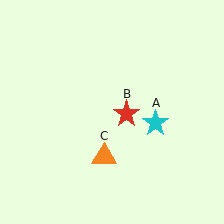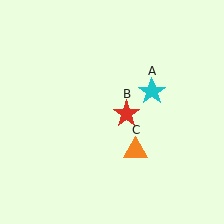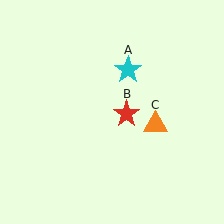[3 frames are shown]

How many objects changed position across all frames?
2 objects changed position: cyan star (object A), orange triangle (object C).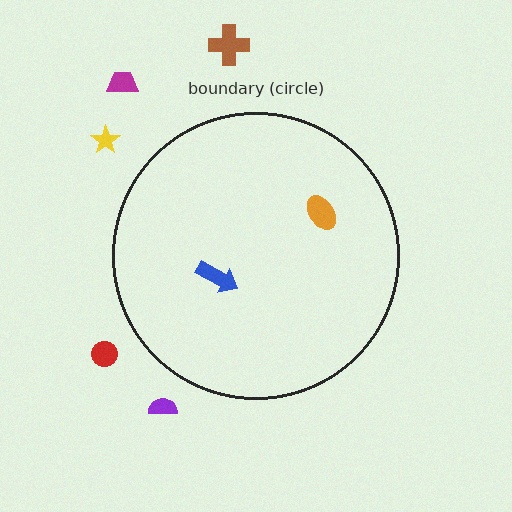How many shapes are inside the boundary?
2 inside, 5 outside.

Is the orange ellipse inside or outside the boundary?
Inside.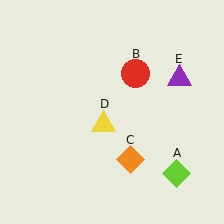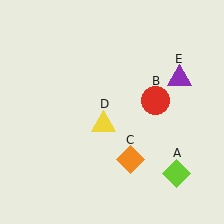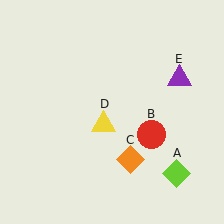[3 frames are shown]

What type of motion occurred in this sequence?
The red circle (object B) rotated clockwise around the center of the scene.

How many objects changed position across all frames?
1 object changed position: red circle (object B).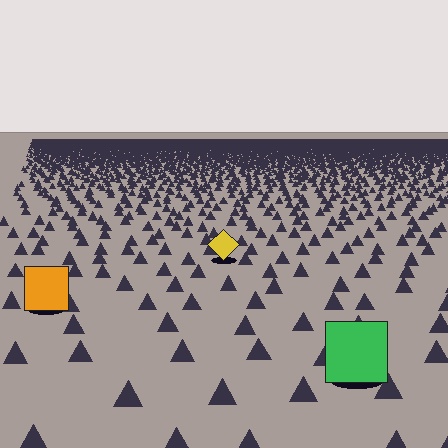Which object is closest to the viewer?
The green square is closest. The texture marks near it are larger and more spread out.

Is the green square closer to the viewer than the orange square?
Yes. The green square is closer — you can tell from the texture gradient: the ground texture is coarser near it.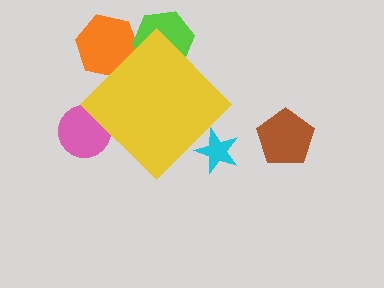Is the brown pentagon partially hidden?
No, the brown pentagon is fully visible.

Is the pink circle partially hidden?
Yes, the pink circle is partially hidden behind the yellow diamond.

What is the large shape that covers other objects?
A yellow diamond.